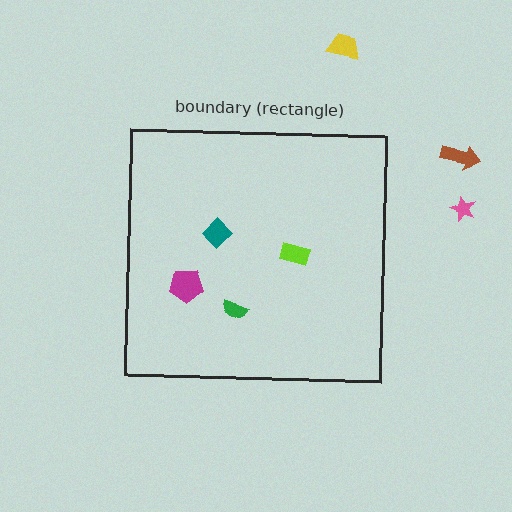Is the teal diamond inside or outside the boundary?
Inside.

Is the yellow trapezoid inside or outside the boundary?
Outside.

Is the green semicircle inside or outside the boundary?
Inside.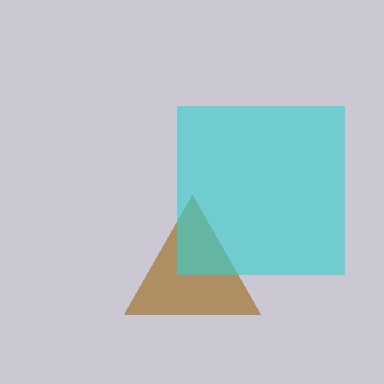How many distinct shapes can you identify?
There are 2 distinct shapes: a brown triangle, a cyan square.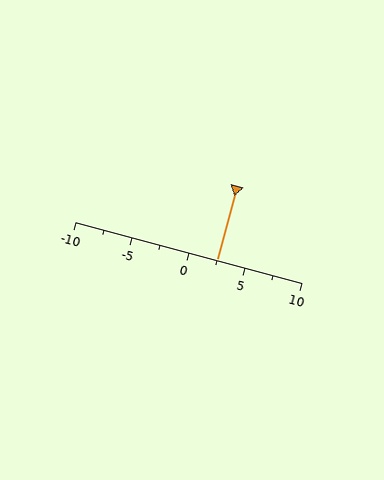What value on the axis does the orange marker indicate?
The marker indicates approximately 2.5.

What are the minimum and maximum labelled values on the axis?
The axis runs from -10 to 10.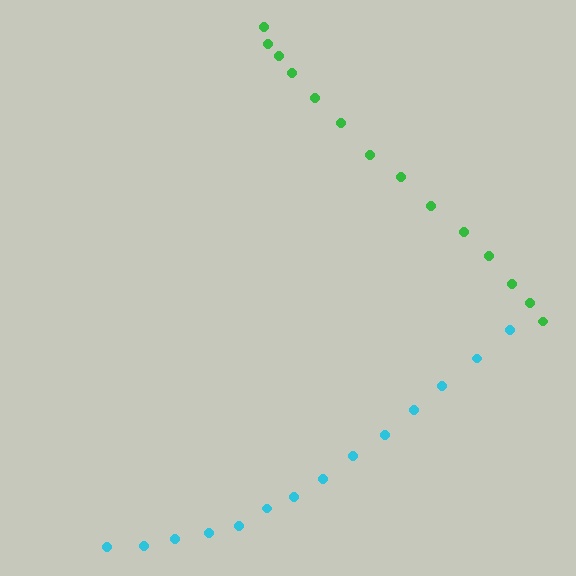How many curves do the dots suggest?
There are 2 distinct paths.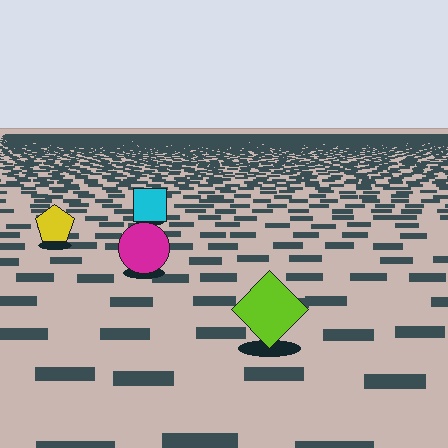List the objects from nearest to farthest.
From nearest to farthest: the lime diamond, the magenta circle, the yellow pentagon, the cyan square.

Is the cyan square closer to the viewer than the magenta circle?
No. The magenta circle is closer — you can tell from the texture gradient: the ground texture is coarser near it.